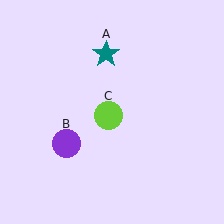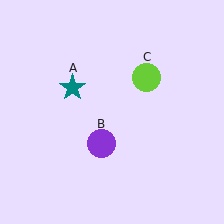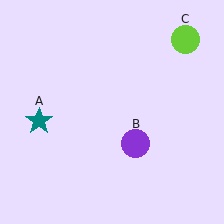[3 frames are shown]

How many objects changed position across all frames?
3 objects changed position: teal star (object A), purple circle (object B), lime circle (object C).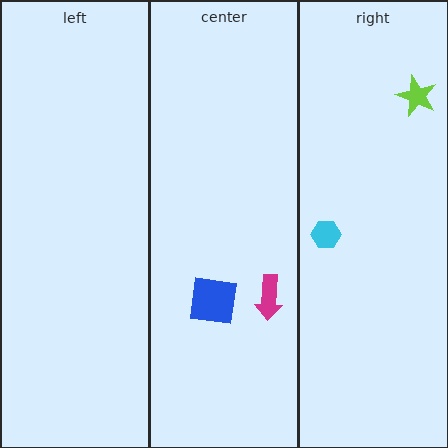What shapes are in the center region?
The blue square, the magenta arrow.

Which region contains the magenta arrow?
The center region.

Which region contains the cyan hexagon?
The right region.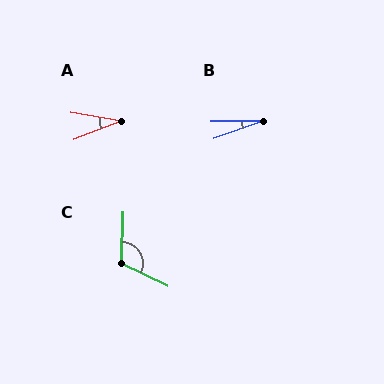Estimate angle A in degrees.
Approximately 32 degrees.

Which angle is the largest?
C, at approximately 114 degrees.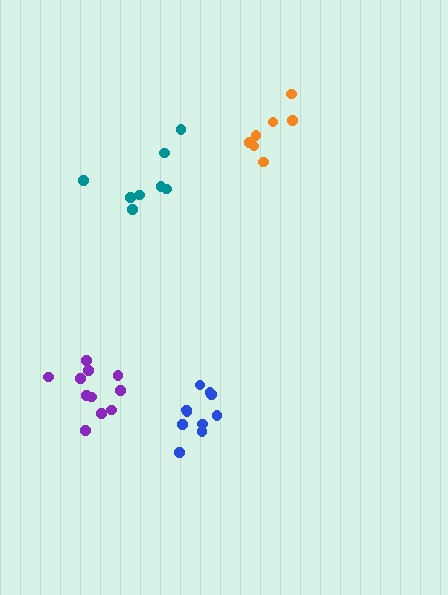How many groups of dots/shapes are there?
There are 4 groups.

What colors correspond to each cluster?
The clusters are colored: purple, blue, teal, orange.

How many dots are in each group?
Group 1: 11 dots, Group 2: 10 dots, Group 3: 8 dots, Group 4: 7 dots (36 total).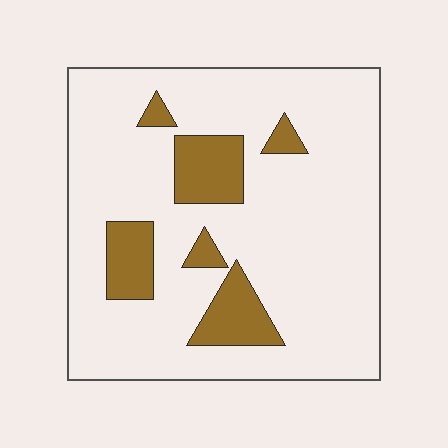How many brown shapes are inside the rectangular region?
6.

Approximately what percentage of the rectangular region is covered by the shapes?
Approximately 15%.